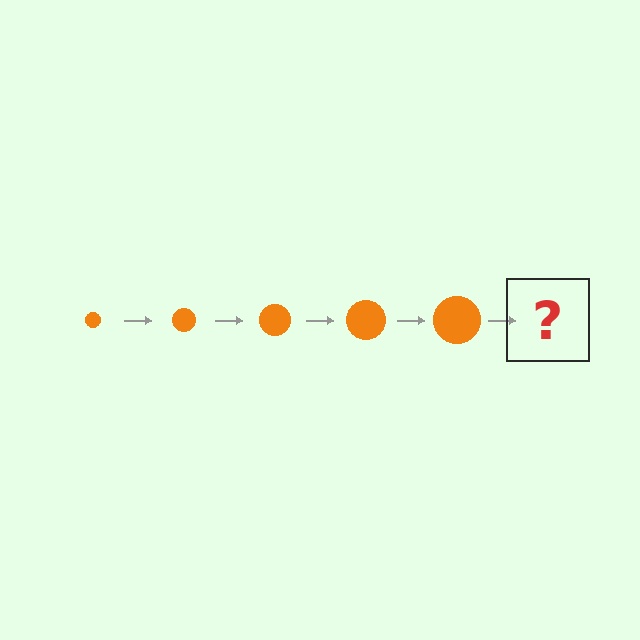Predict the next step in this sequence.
The next step is an orange circle, larger than the previous one.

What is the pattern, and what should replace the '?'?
The pattern is that the circle gets progressively larger each step. The '?' should be an orange circle, larger than the previous one.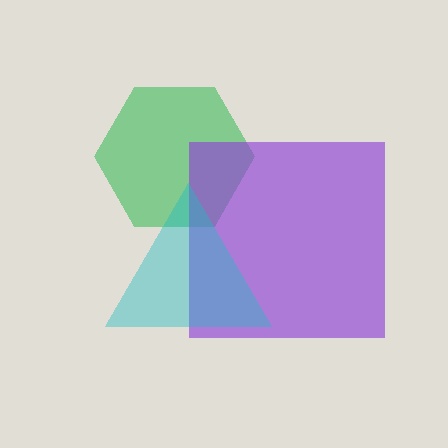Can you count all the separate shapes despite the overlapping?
Yes, there are 3 separate shapes.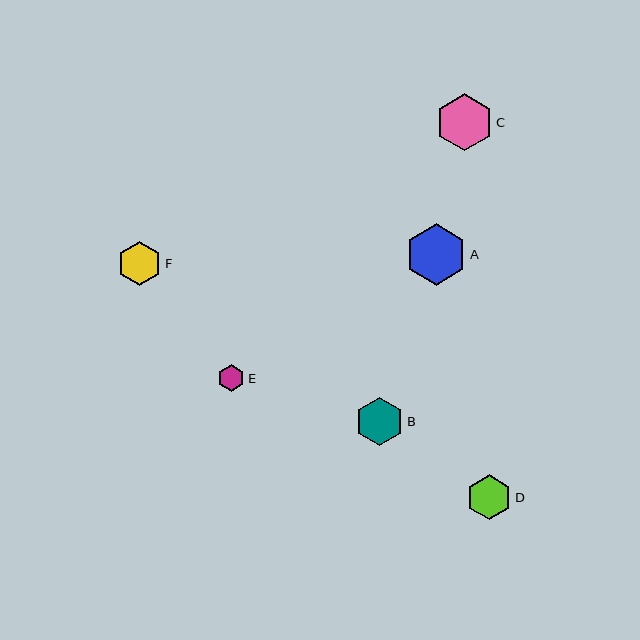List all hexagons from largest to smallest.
From largest to smallest: A, C, B, D, F, E.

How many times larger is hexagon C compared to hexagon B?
Hexagon C is approximately 1.2 times the size of hexagon B.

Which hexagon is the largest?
Hexagon A is the largest with a size of approximately 62 pixels.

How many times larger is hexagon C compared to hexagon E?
Hexagon C is approximately 2.1 times the size of hexagon E.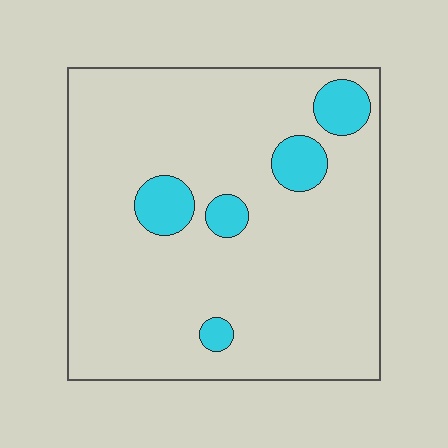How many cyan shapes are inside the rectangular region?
5.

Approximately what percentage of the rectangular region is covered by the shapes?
Approximately 10%.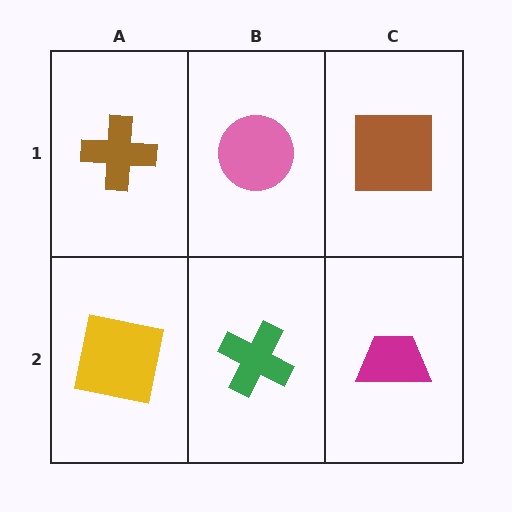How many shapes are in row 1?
3 shapes.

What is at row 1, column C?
A brown square.